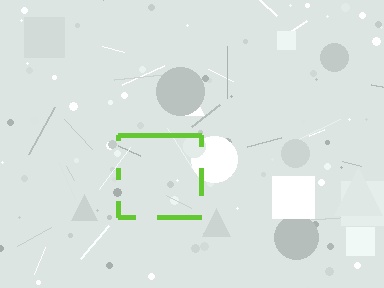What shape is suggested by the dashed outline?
The dashed outline suggests a square.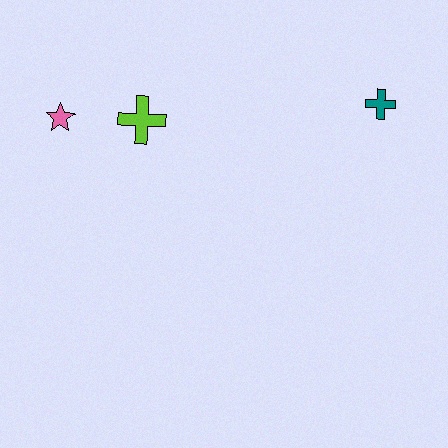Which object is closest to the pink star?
The lime cross is closest to the pink star.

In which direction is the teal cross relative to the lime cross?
The teal cross is to the right of the lime cross.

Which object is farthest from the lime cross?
The teal cross is farthest from the lime cross.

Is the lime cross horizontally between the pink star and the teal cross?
Yes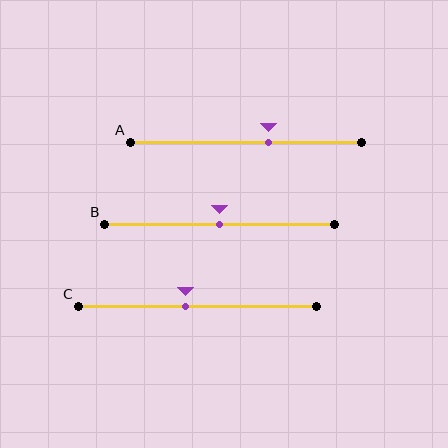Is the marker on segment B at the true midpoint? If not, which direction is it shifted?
Yes, the marker on segment B is at the true midpoint.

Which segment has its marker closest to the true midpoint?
Segment B has its marker closest to the true midpoint.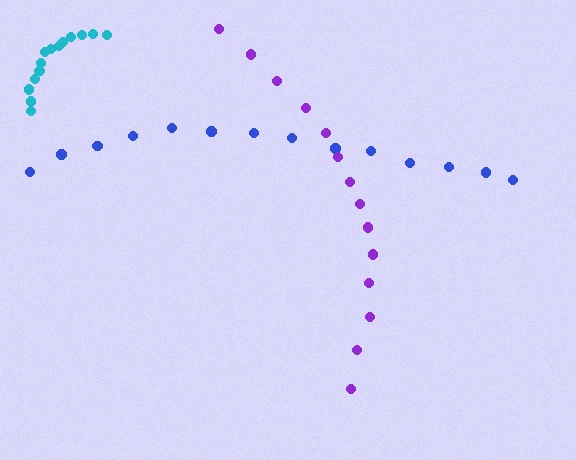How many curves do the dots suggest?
There are 3 distinct paths.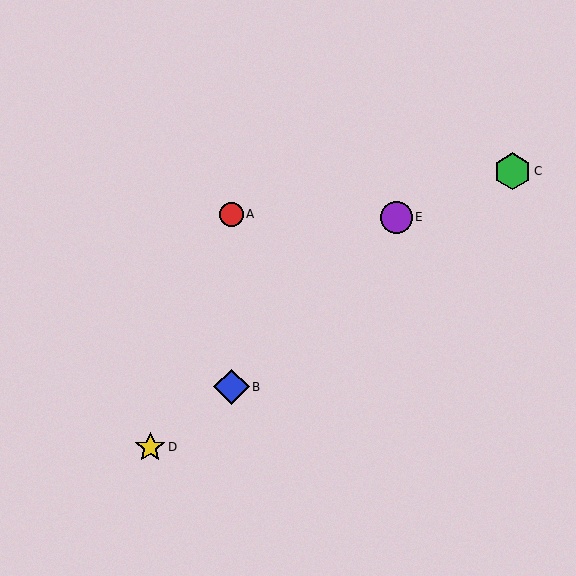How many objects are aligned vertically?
2 objects (A, B) are aligned vertically.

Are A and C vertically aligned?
No, A is at x≈231 and C is at x≈512.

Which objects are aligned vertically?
Objects A, B are aligned vertically.